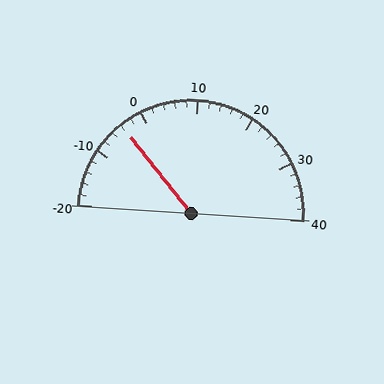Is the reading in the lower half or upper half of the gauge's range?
The reading is in the lower half of the range (-20 to 40).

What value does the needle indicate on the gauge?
The needle indicates approximately -4.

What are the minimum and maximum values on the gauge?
The gauge ranges from -20 to 40.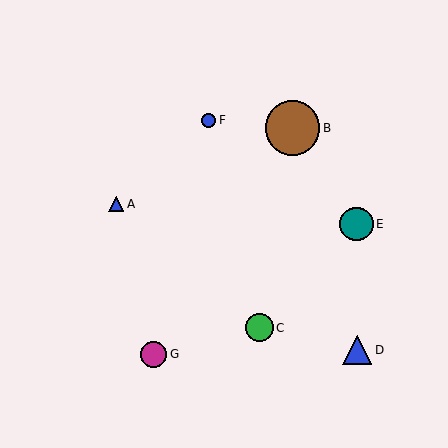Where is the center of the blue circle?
The center of the blue circle is at (209, 120).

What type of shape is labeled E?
Shape E is a teal circle.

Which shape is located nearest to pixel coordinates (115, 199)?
The blue triangle (labeled A) at (116, 204) is nearest to that location.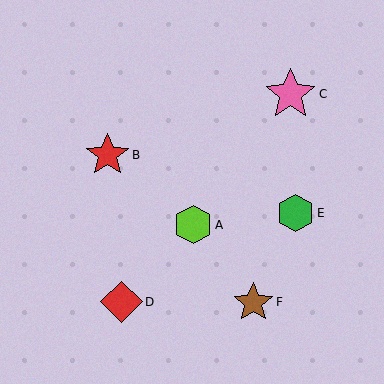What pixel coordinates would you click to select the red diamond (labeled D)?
Click at (121, 302) to select the red diamond D.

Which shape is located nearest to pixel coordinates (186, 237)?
The lime hexagon (labeled A) at (193, 225) is nearest to that location.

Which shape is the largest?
The pink star (labeled C) is the largest.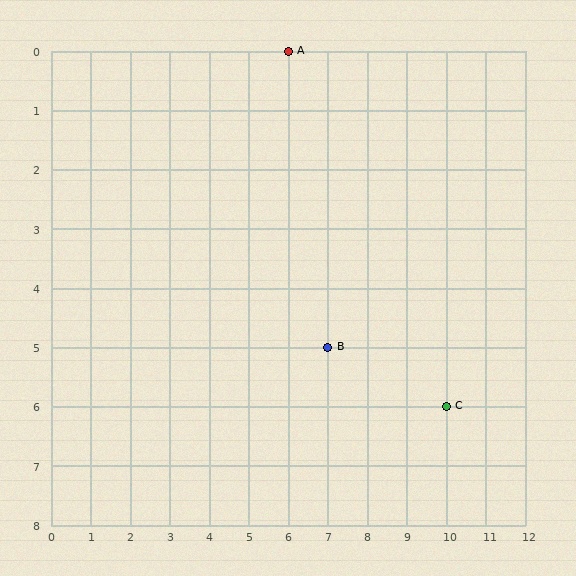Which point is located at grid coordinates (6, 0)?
Point A is at (6, 0).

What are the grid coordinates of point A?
Point A is at grid coordinates (6, 0).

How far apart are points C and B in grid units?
Points C and B are 3 columns and 1 row apart (about 3.2 grid units diagonally).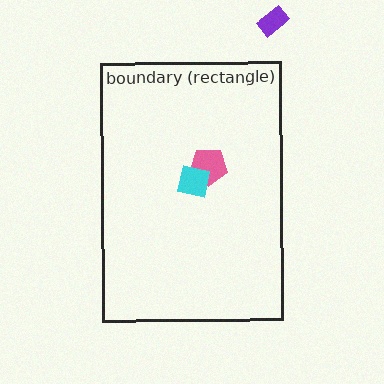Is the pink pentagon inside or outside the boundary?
Inside.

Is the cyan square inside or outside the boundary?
Inside.